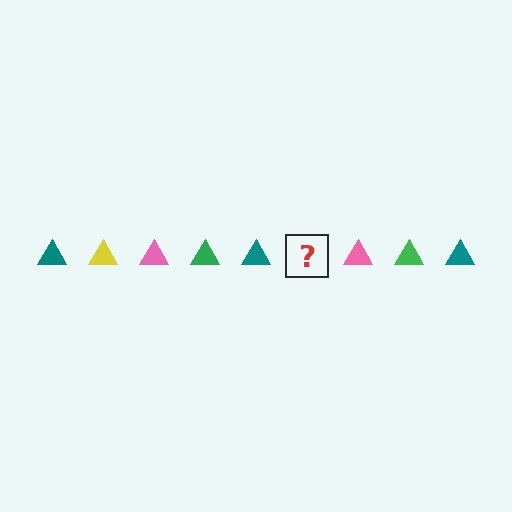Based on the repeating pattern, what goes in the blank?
The blank should be a yellow triangle.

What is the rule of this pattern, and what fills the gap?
The rule is that the pattern cycles through teal, yellow, pink, green triangles. The gap should be filled with a yellow triangle.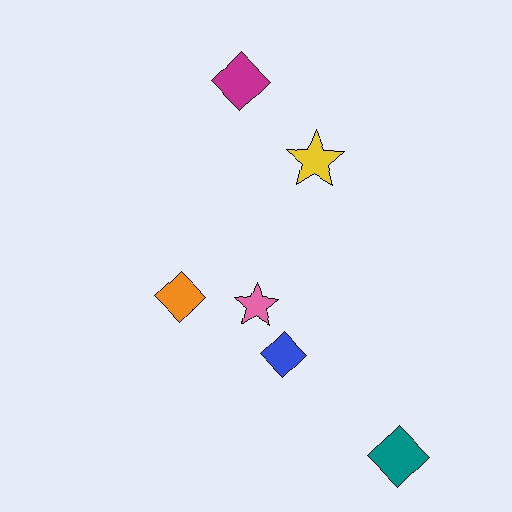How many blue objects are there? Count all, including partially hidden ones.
There is 1 blue object.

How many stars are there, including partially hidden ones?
There are 2 stars.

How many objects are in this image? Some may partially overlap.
There are 6 objects.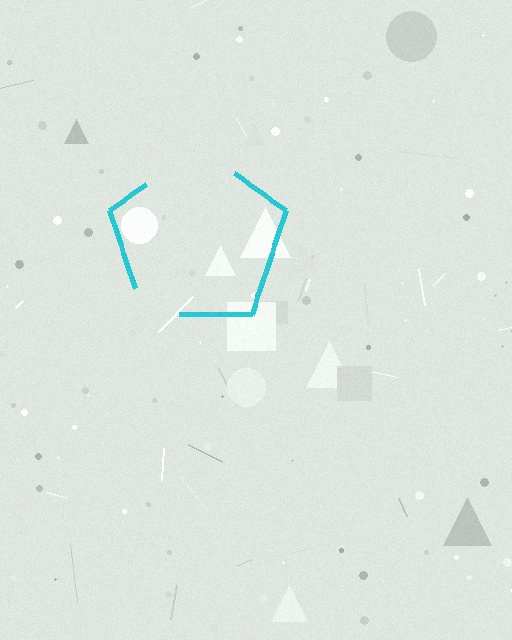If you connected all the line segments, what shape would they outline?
They would outline a pentagon.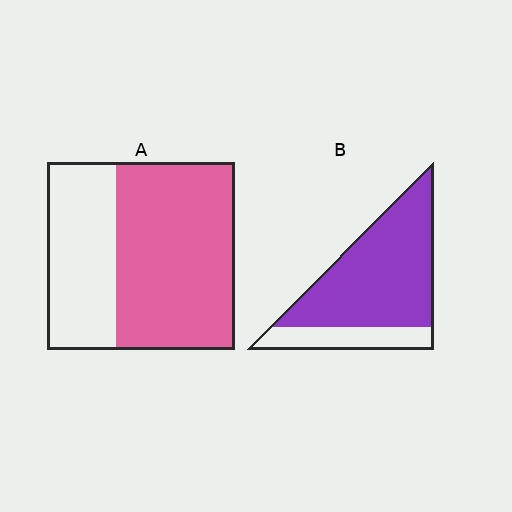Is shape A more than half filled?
Yes.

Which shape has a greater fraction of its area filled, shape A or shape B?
Shape B.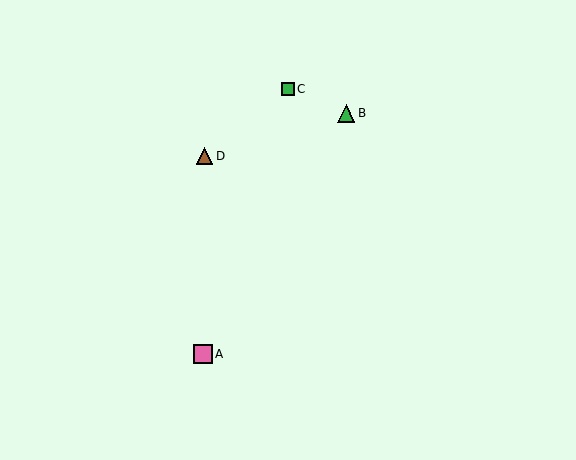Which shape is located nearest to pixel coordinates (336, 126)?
The green triangle (labeled B) at (346, 113) is nearest to that location.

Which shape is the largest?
The pink square (labeled A) is the largest.